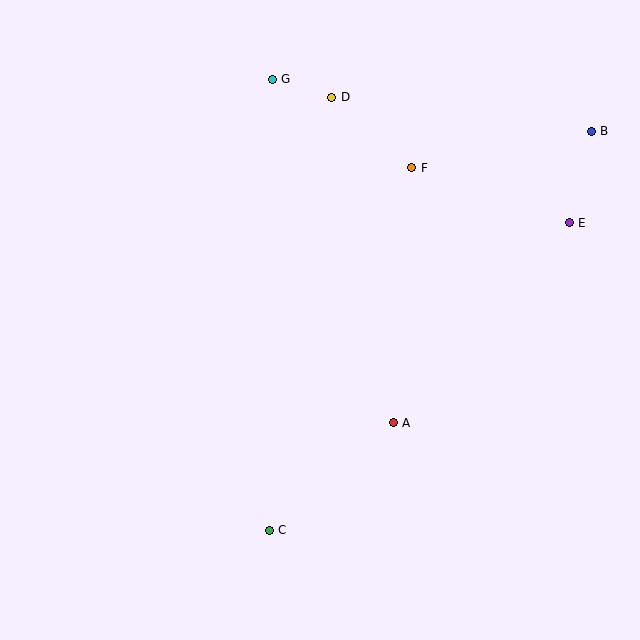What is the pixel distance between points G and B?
The distance between G and B is 323 pixels.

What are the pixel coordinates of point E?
Point E is at (569, 223).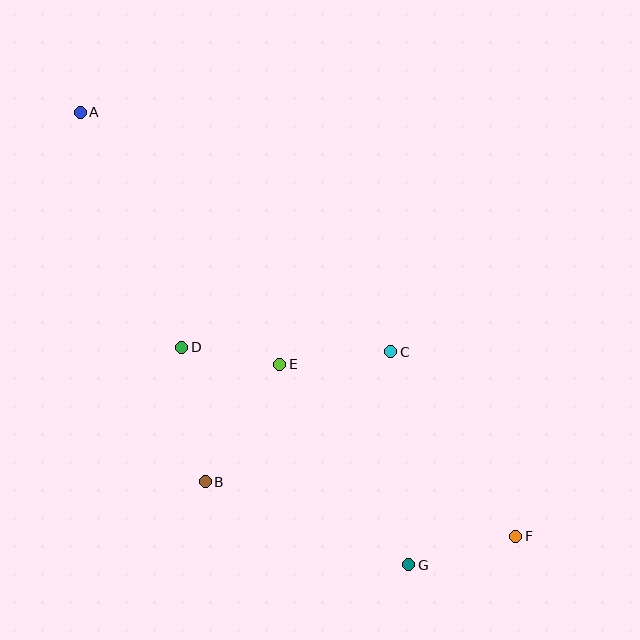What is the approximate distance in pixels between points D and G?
The distance between D and G is approximately 314 pixels.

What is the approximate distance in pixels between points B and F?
The distance between B and F is approximately 315 pixels.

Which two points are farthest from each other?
Points A and F are farthest from each other.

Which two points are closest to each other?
Points D and E are closest to each other.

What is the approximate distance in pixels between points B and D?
The distance between B and D is approximately 137 pixels.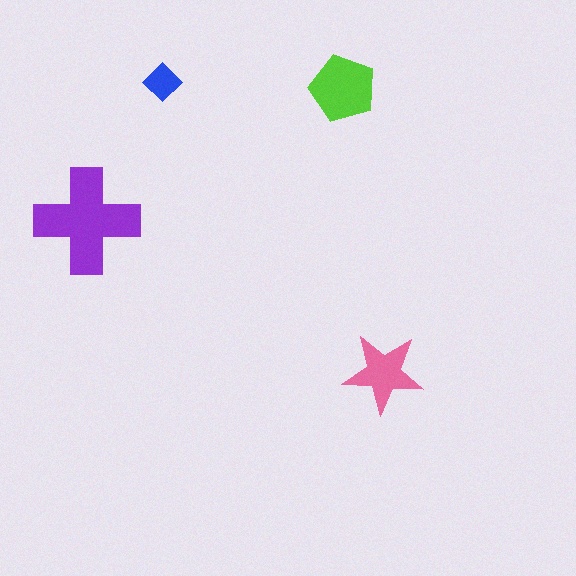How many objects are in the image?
There are 4 objects in the image.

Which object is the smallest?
The blue diamond.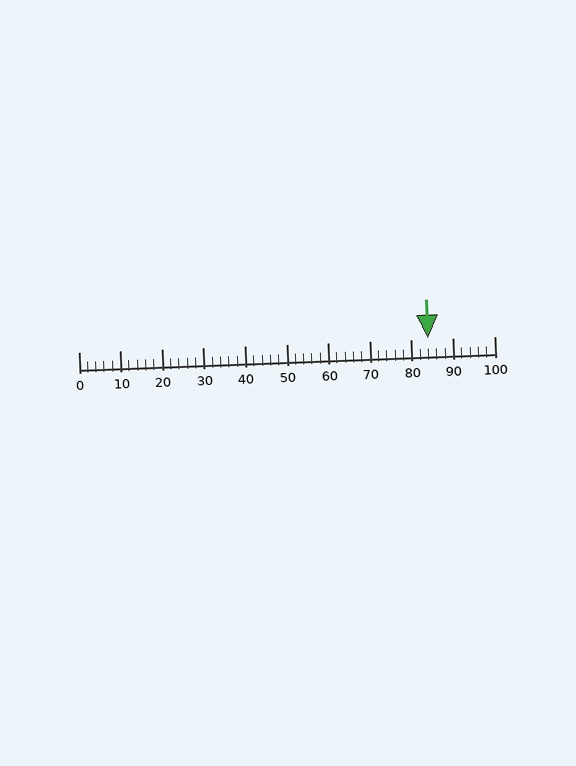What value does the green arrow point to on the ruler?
The green arrow points to approximately 84.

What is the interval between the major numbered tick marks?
The major tick marks are spaced 10 units apart.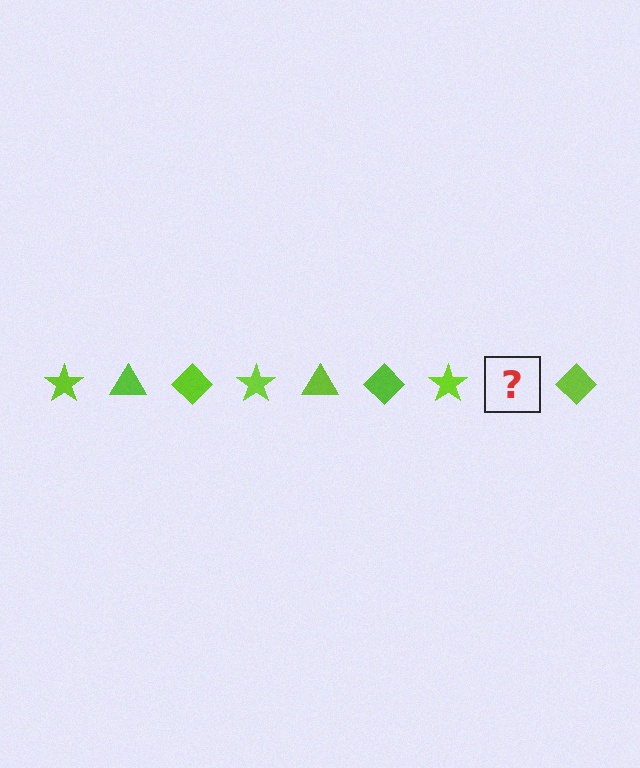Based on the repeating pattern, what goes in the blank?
The blank should be a lime triangle.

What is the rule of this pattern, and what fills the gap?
The rule is that the pattern cycles through star, triangle, diamond shapes in lime. The gap should be filled with a lime triangle.